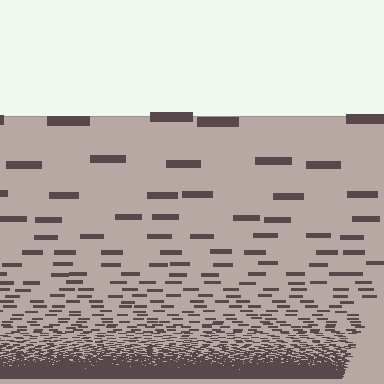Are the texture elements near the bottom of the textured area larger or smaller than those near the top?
Smaller. The gradient is inverted — elements near the bottom are smaller and denser.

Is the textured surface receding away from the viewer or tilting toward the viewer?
The surface appears to tilt toward the viewer. Texture elements get larger and sparser toward the top.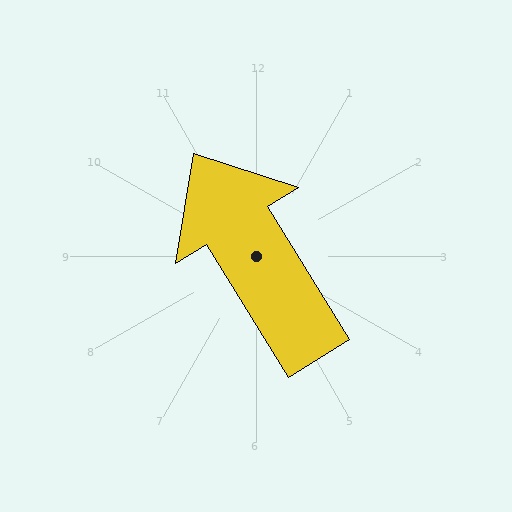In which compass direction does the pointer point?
Northwest.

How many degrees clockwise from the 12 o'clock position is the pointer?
Approximately 328 degrees.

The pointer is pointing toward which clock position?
Roughly 11 o'clock.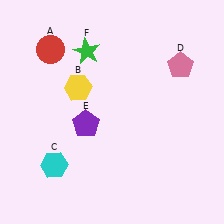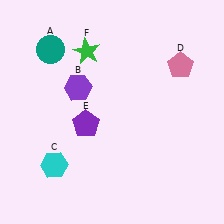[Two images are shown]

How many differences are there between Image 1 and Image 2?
There are 2 differences between the two images.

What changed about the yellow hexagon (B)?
In Image 1, B is yellow. In Image 2, it changed to purple.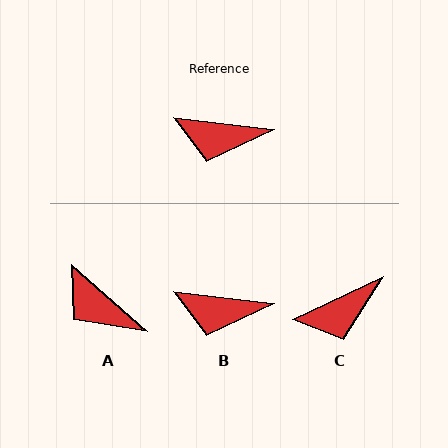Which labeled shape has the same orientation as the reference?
B.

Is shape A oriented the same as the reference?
No, it is off by about 35 degrees.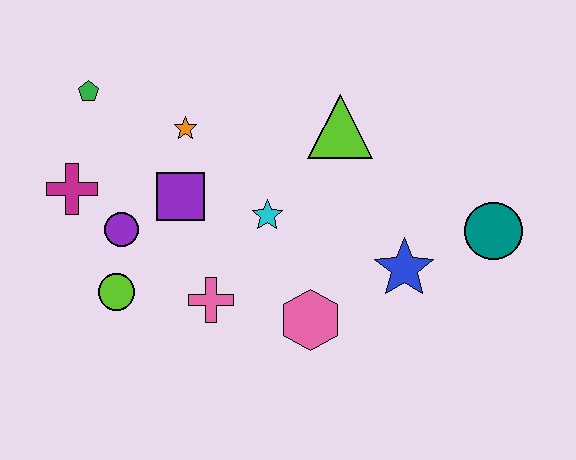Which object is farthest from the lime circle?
The teal circle is farthest from the lime circle.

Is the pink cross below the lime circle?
Yes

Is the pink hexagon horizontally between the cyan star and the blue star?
Yes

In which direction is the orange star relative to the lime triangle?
The orange star is to the left of the lime triangle.